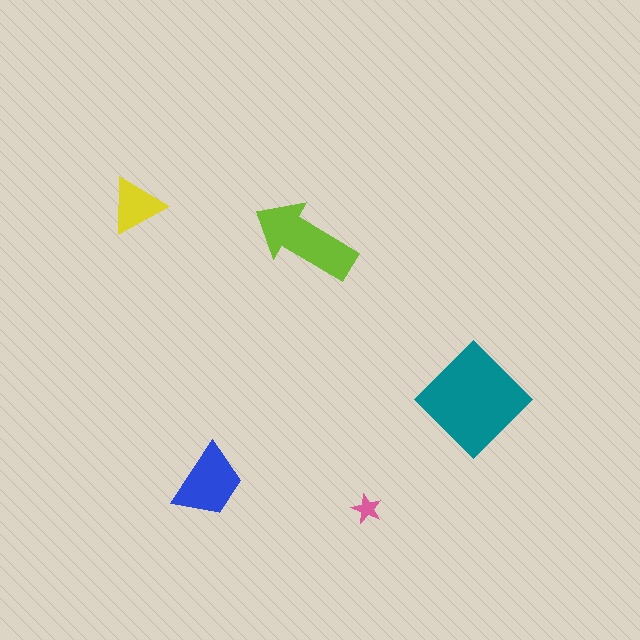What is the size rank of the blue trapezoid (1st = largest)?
3rd.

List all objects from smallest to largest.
The pink star, the yellow triangle, the blue trapezoid, the lime arrow, the teal diamond.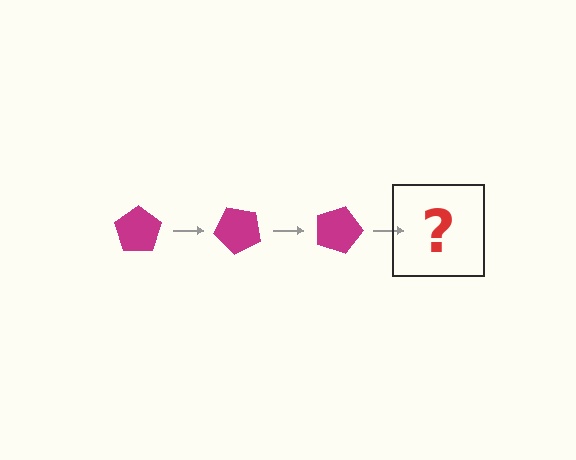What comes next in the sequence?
The next element should be a magenta pentagon rotated 135 degrees.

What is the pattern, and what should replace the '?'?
The pattern is that the pentagon rotates 45 degrees each step. The '?' should be a magenta pentagon rotated 135 degrees.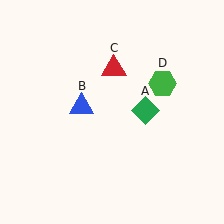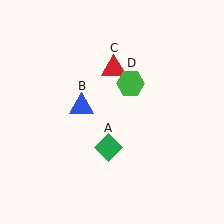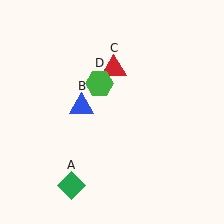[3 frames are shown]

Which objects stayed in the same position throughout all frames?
Blue triangle (object B) and red triangle (object C) remained stationary.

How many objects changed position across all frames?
2 objects changed position: green diamond (object A), green hexagon (object D).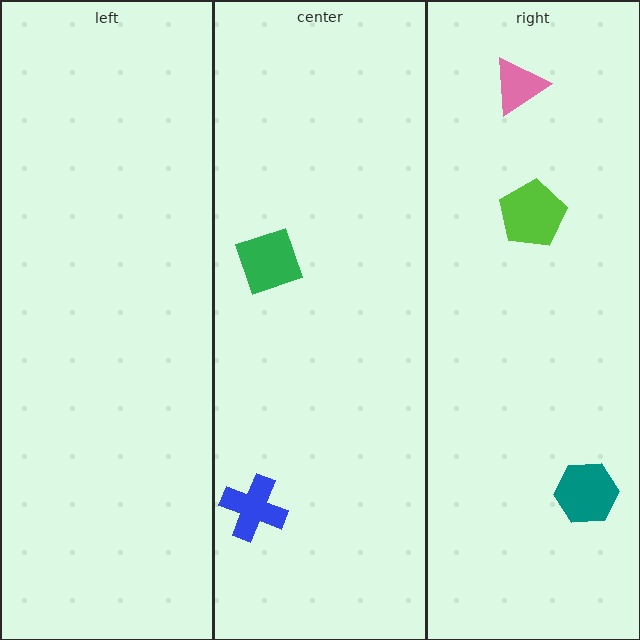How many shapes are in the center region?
2.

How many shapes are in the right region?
3.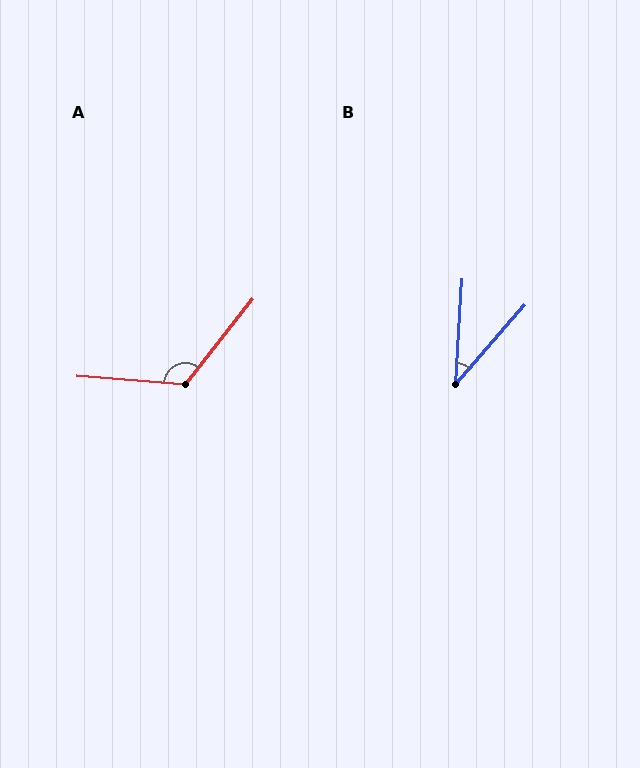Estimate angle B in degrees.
Approximately 38 degrees.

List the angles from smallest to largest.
B (38°), A (124°).